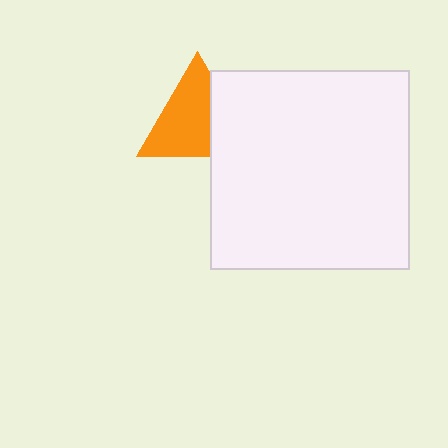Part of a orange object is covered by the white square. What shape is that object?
It is a triangle.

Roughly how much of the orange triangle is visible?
Most of it is visible (roughly 67%).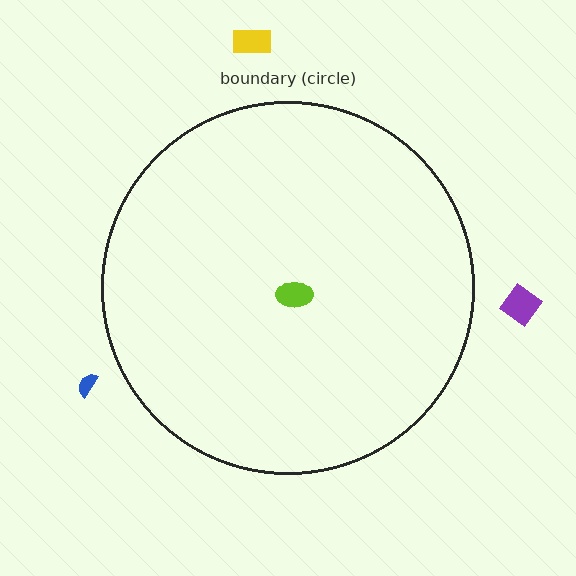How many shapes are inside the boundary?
1 inside, 3 outside.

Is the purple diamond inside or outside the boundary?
Outside.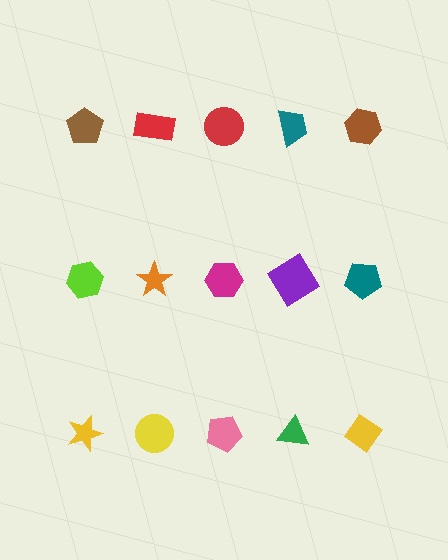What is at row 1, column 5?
A brown hexagon.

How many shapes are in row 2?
5 shapes.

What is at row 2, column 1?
A lime hexagon.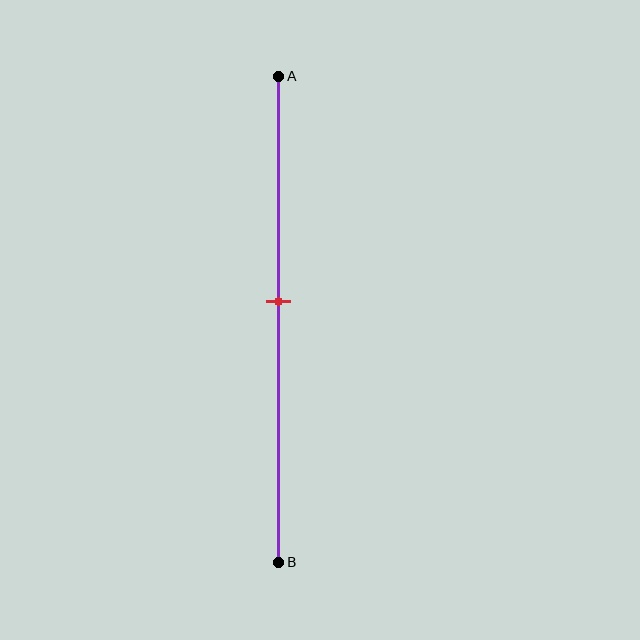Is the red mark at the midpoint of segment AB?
No, the mark is at about 45% from A, not at the 50% midpoint.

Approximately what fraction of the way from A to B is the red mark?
The red mark is approximately 45% of the way from A to B.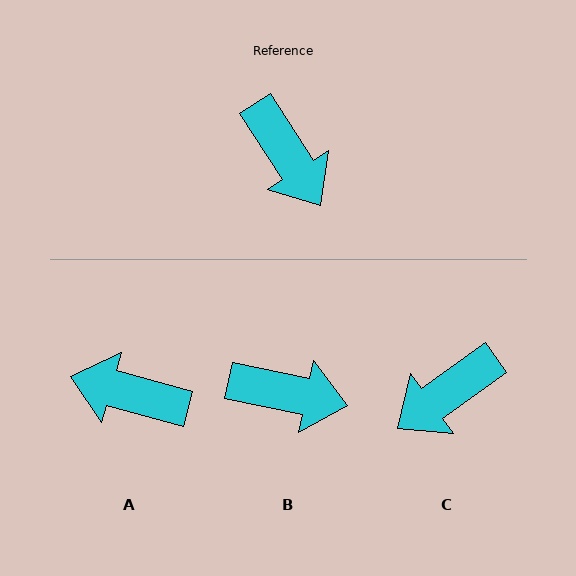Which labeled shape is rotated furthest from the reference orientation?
A, about 138 degrees away.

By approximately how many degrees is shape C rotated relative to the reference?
Approximately 87 degrees clockwise.